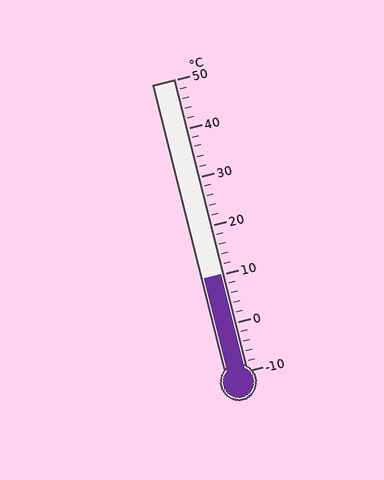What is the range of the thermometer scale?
The thermometer scale ranges from -10°C to 50°C.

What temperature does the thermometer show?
The thermometer shows approximately 10°C.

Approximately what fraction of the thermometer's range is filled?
The thermometer is filled to approximately 35% of its range.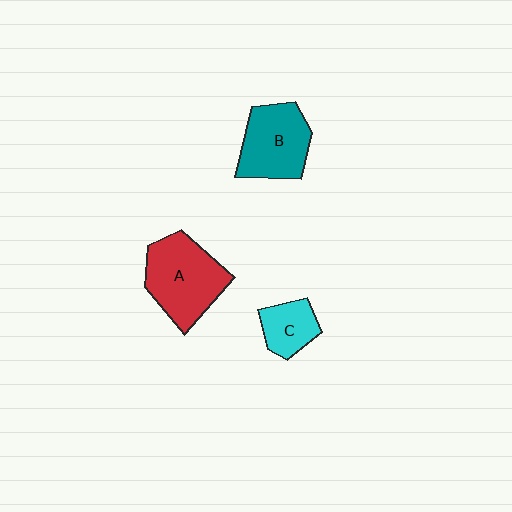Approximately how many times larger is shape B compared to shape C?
Approximately 1.8 times.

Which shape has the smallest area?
Shape C (cyan).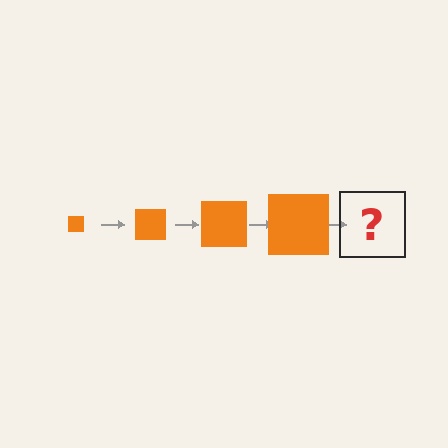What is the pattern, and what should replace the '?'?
The pattern is that the square gets progressively larger each step. The '?' should be an orange square, larger than the previous one.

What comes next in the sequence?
The next element should be an orange square, larger than the previous one.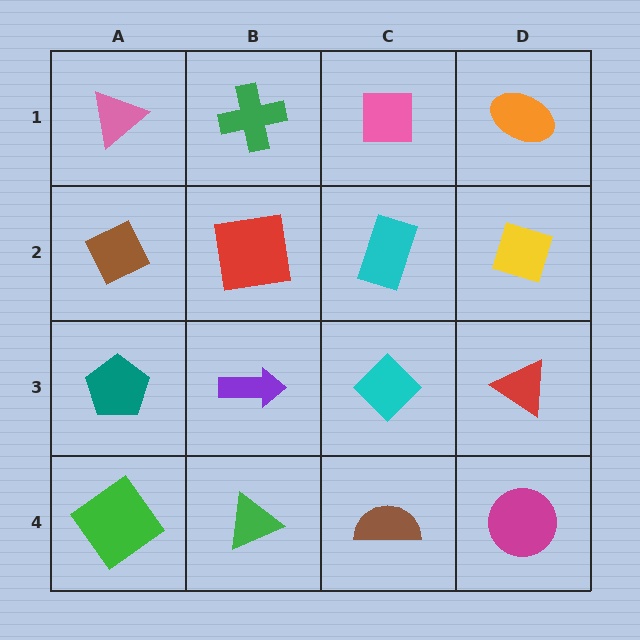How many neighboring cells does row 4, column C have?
3.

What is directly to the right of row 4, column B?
A brown semicircle.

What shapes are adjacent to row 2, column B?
A green cross (row 1, column B), a purple arrow (row 3, column B), a brown diamond (row 2, column A), a cyan rectangle (row 2, column C).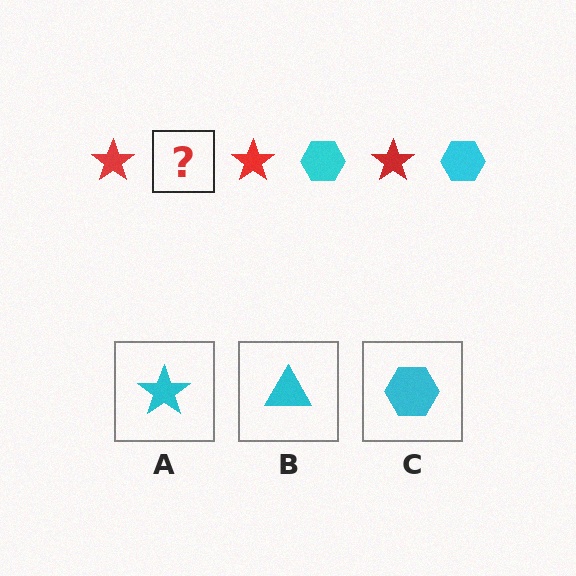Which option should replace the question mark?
Option C.